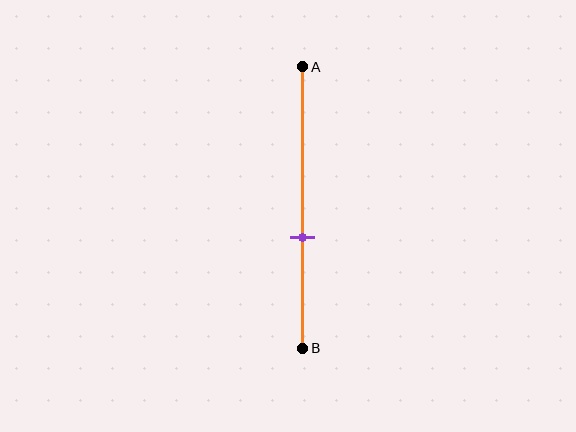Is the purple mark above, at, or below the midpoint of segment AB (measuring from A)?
The purple mark is below the midpoint of segment AB.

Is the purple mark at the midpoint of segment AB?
No, the mark is at about 60% from A, not at the 50% midpoint.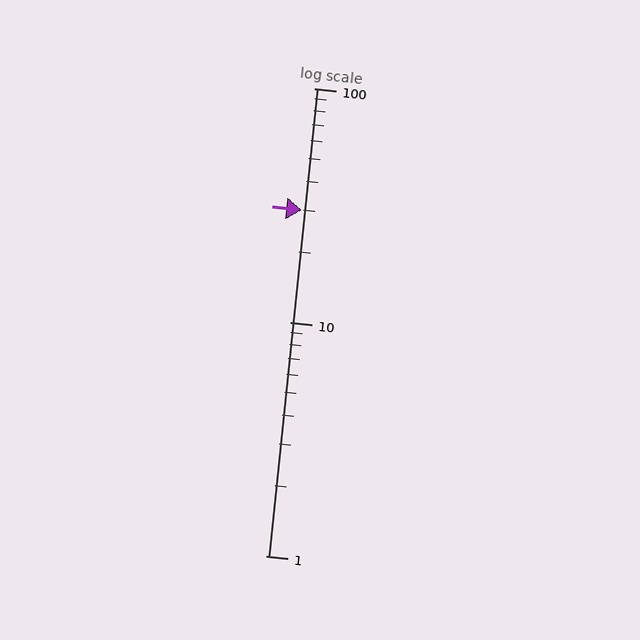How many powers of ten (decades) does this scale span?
The scale spans 2 decades, from 1 to 100.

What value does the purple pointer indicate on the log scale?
The pointer indicates approximately 30.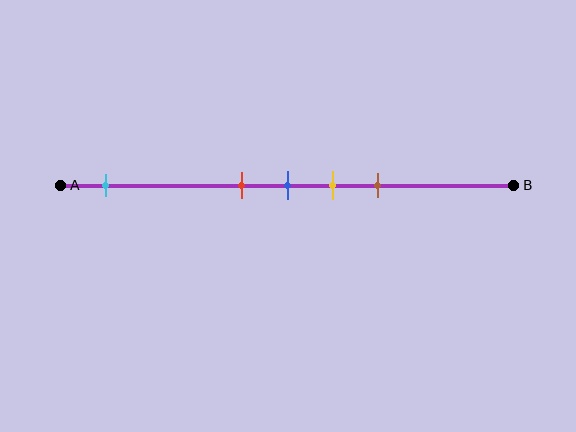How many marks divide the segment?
There are 5 marks dividing the segment.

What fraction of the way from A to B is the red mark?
The red mark is approximately 40% (0.4) of the way from A to B.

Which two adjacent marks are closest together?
The red and blue marks are the closest adjacent pair.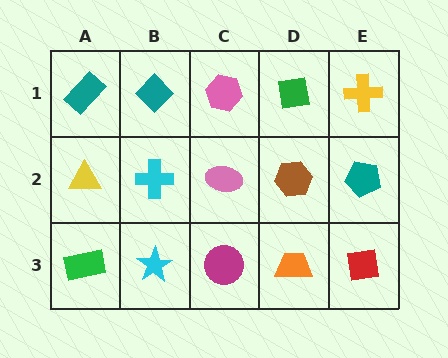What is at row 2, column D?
A brown hexagon.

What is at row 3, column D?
An orange trapezoid.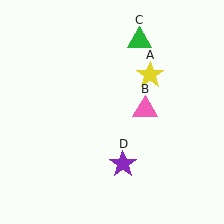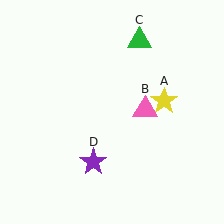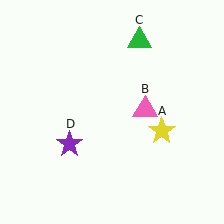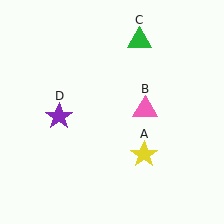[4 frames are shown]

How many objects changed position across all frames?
2 objects changed position: yellow star (object A), purple star (object D).